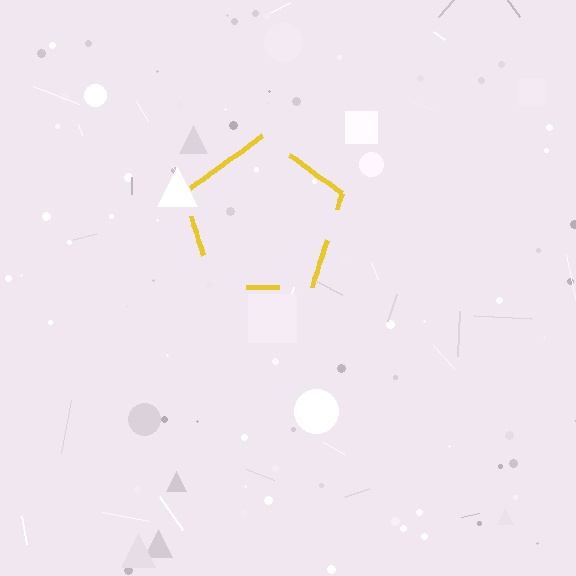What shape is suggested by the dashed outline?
The dashed outline suggests a pentagon.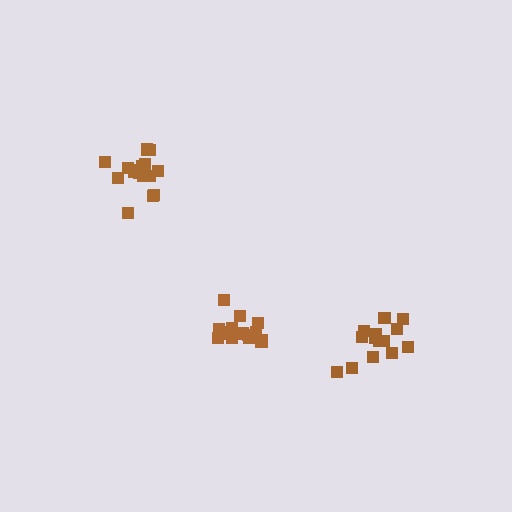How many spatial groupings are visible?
There are 3 spatial groupings.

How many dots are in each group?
Group 1: 16 dots, Group 2: 17 dots, Group 3: 14 dots (47 total).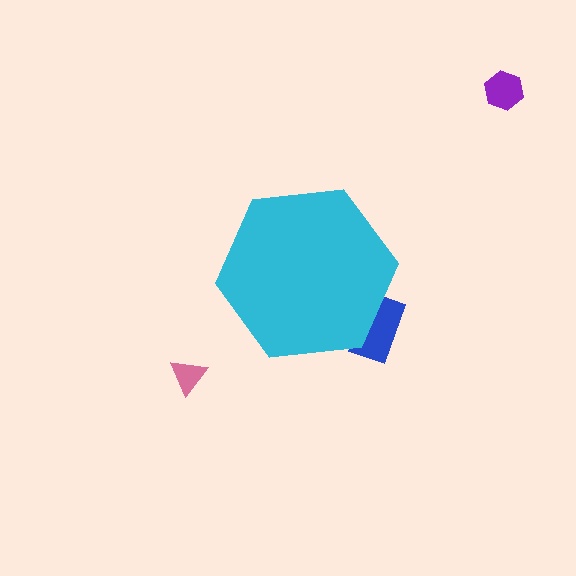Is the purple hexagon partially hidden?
No, the purple hexagon is fully visible.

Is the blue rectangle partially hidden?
Yes, the blue rectangle is partially hidden behind the cyan hexagon.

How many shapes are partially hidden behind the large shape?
1 shape is partially hidden.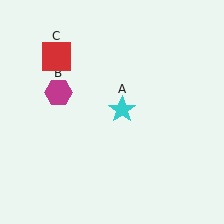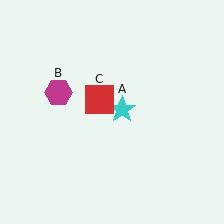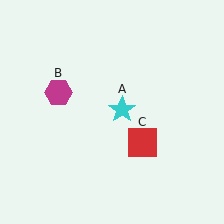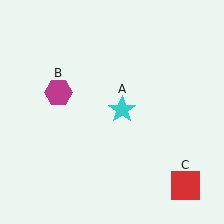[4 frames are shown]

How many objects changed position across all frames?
1 object changed position: red square (object C).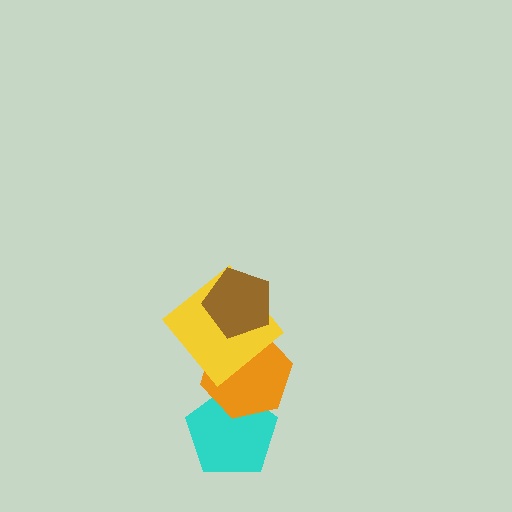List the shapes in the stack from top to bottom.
From top to bottom: the brown pentagon, the yellow diamond, the orange hexagon, the cyan pentagon.